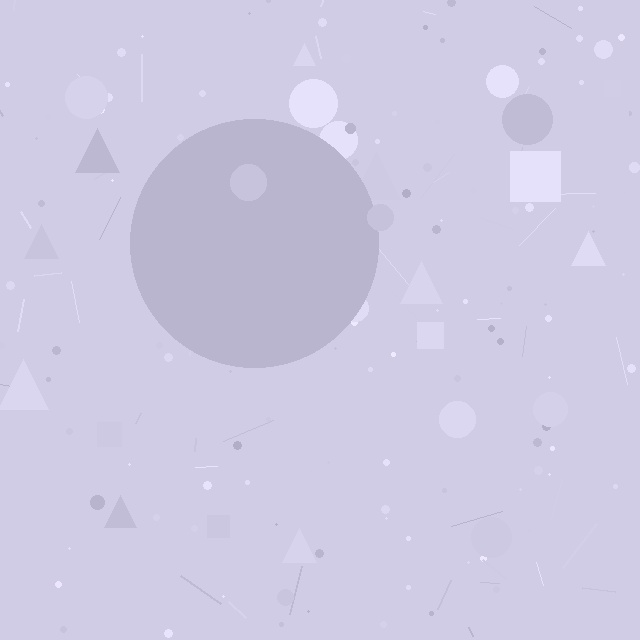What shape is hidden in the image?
A circle is hidden in the image.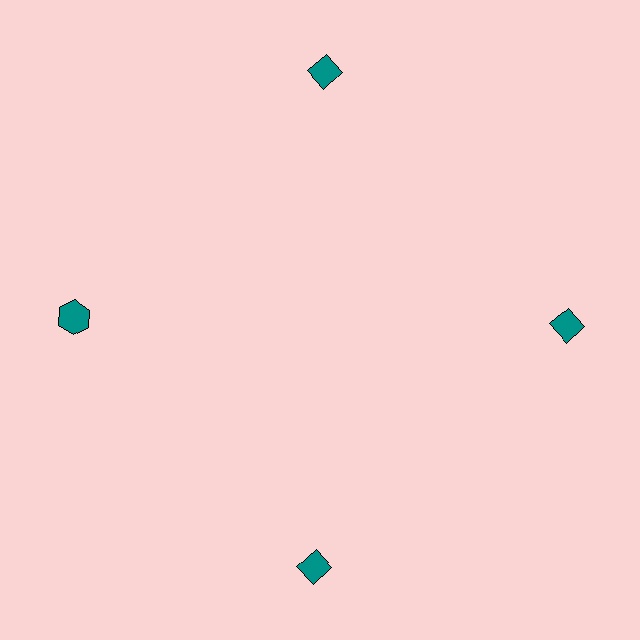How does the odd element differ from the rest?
It has a different shape: hexagon instead of diamond.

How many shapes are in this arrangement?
There are 4 shapes arranged in a ring pattern.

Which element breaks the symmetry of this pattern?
The teal hexagon at roughly the 9 o'clock position breaks the symmetry. All other shapes are teal diamonds.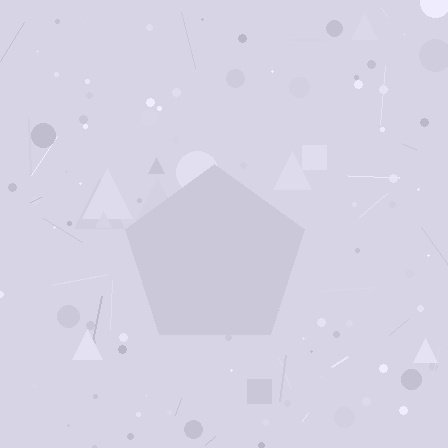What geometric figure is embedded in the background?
A pentagon is embedded in the background.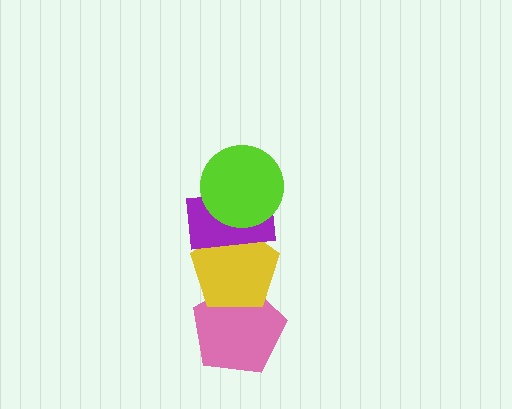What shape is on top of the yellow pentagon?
The purple rectangle is on top of the yellow pentagon.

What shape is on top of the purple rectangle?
The lime circle is on top of the purple rectangle.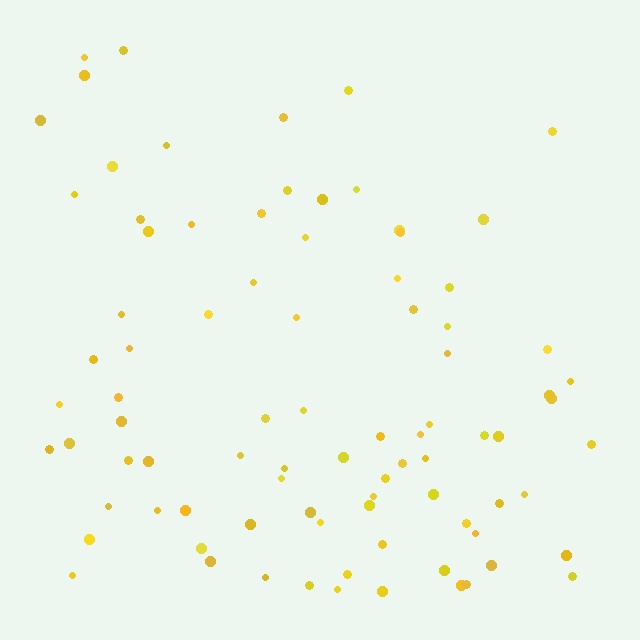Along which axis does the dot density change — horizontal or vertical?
Vertical.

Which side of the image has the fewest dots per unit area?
The top.